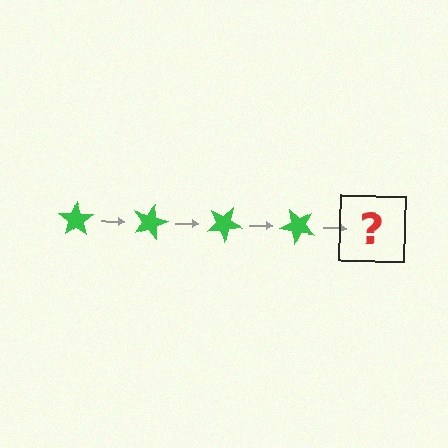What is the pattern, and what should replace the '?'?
The pattern is that the star rotates 15 degrees each step. The '?' should be a green star rotated 60 degrees.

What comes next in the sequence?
The next element should be a green star rotated 60 degrees.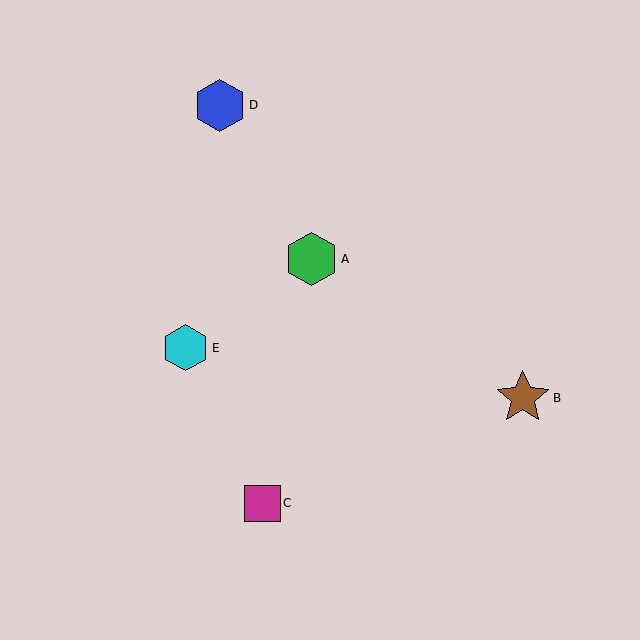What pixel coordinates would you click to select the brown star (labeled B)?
Click at (523, 398) to select the brown star B.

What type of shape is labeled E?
Shape E is a cyan hexagon.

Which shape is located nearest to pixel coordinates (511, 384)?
The brown star (labeled B) at (523, 398) is nearest to that location.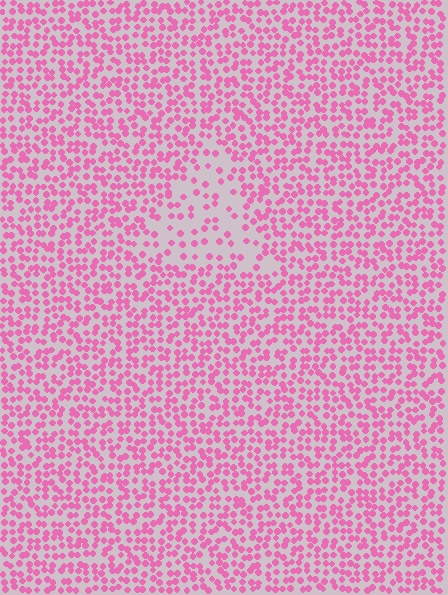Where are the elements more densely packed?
The elements are more densely packed outside the triangle boundary.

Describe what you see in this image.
The image contains small pink elements arranged at two different densities. A triangle-shaped region is visible where the elements are less densely packed than the surrounding area.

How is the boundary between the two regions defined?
The boundary is defined by a change in element density (approximately 2.3x ratio). All elements are the same color, size, and shape.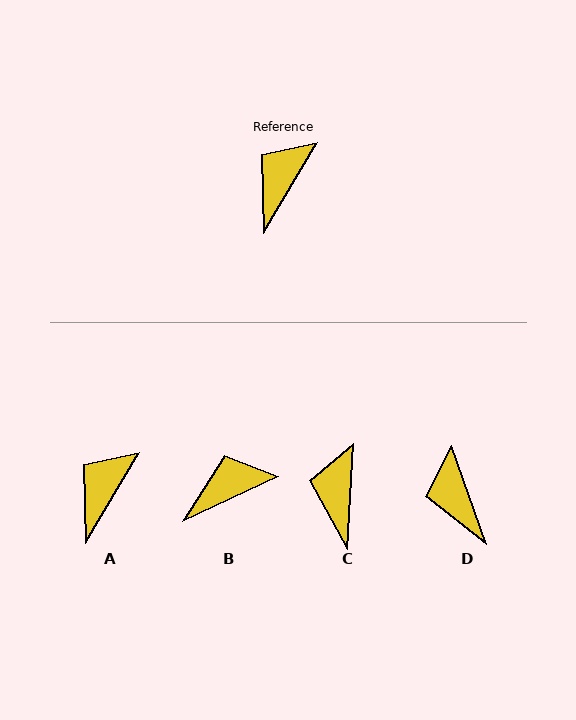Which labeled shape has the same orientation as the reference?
A.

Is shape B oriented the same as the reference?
No, it is off by about 34 degrees.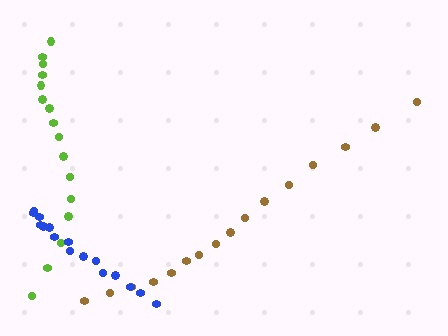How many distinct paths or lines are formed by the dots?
There are 3 distinct paths.